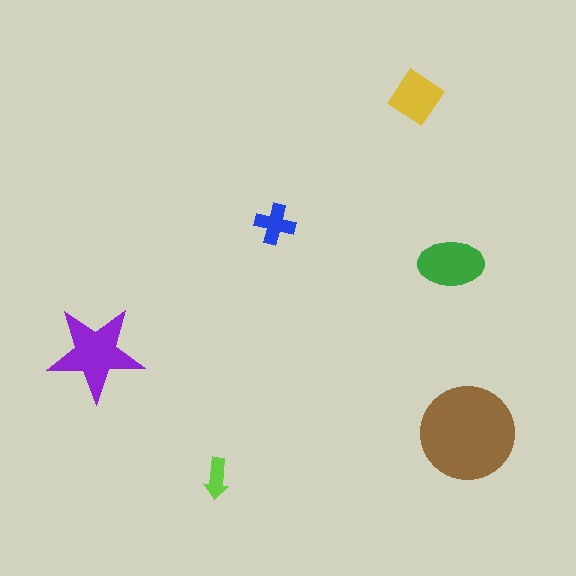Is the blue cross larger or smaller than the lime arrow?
Larger.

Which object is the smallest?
The lime arrow.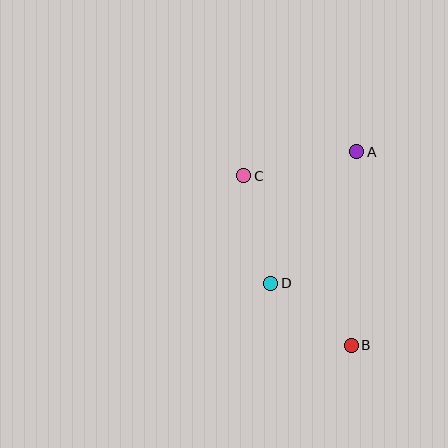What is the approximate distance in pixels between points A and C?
The distance between A and C is approximately 116 pixels.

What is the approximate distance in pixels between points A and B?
The distance between A and B is approximately 193 pixels.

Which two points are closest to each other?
Points B and D are closest to each other.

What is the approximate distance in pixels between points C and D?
The distance between C and D is approximately 111 pixels.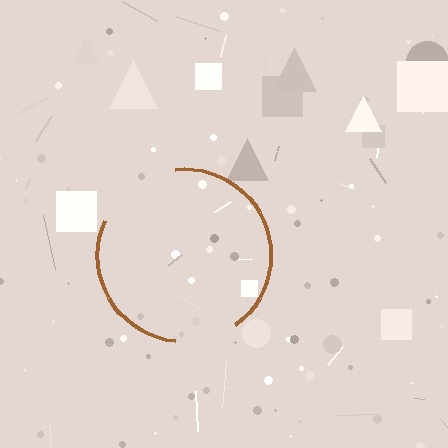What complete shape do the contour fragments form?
The contour fragments form a circle.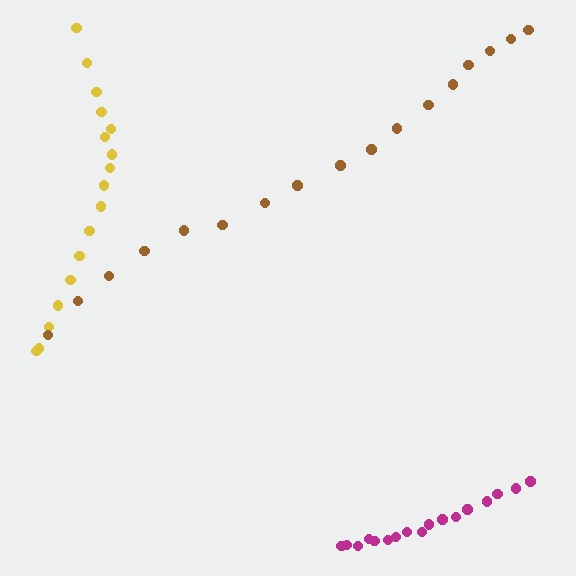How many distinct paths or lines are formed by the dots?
There are 3 distinct paths.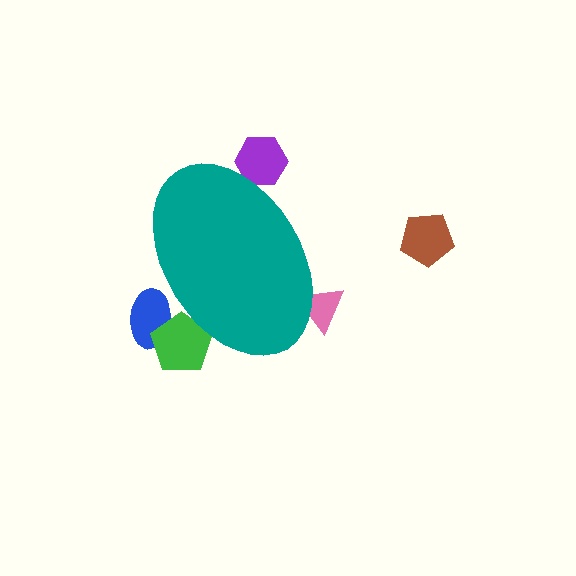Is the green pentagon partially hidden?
Yes, the green pentagon is partially hidden behind the teal ellipse.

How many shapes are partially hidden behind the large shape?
4 shapes are partially hidden.